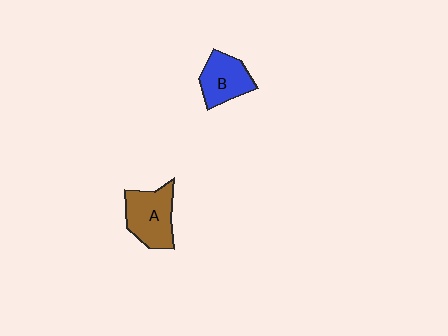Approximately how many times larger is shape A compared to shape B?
Approximately 1.2 times.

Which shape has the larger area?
Shape A (brown).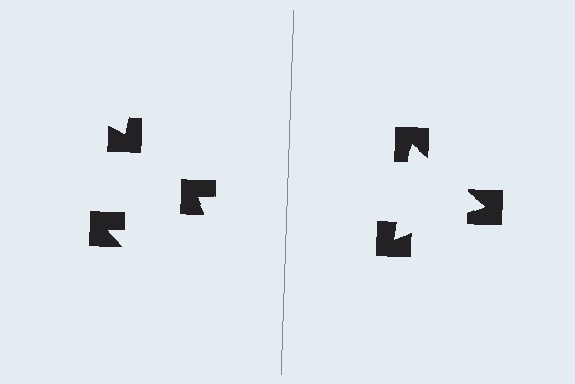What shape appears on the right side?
An illusory triangle.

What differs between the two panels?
The notched squares are positioned identically on both sides; only the wedge orientations differ. On the right they align to a triangle; on the left they are misaligned.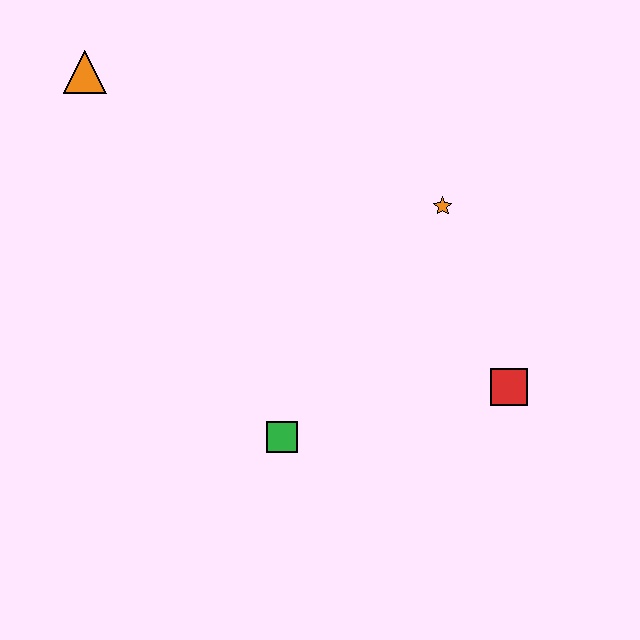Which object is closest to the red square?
The orange star is closest to the red square.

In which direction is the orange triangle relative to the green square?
The orange triangle is above the green square.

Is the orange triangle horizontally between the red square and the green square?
No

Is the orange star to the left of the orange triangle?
No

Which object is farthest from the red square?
The orange triangle is farthest from the red square.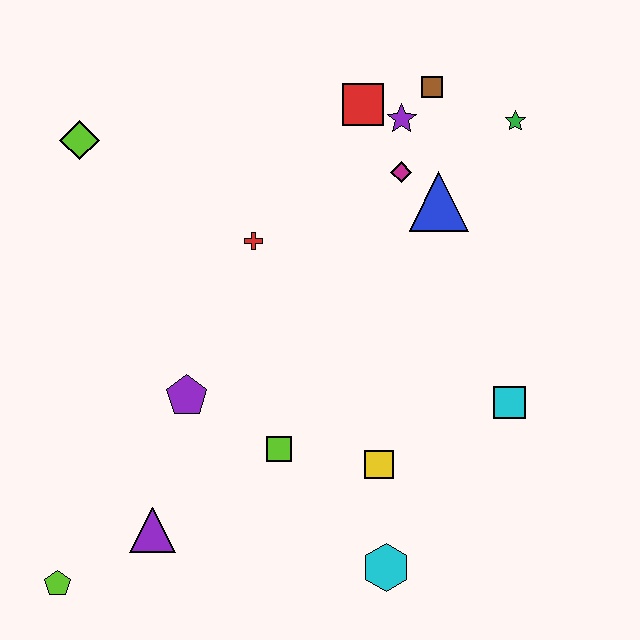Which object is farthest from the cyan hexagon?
The lime diamond is farthest from the cyan hexagon.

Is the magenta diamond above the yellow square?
Yes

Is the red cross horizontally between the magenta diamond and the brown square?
No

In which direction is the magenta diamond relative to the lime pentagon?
The magenta diamond is above the lime pentagon.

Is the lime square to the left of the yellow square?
Yes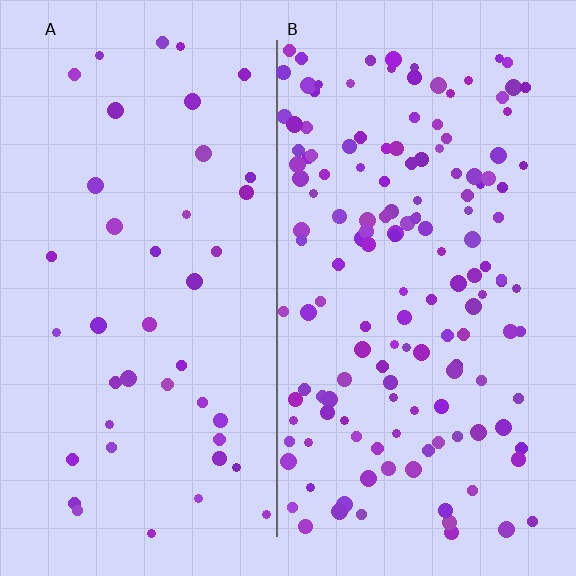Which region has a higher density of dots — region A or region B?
B (the right).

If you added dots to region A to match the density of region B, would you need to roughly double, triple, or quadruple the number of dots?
Approximately triple.